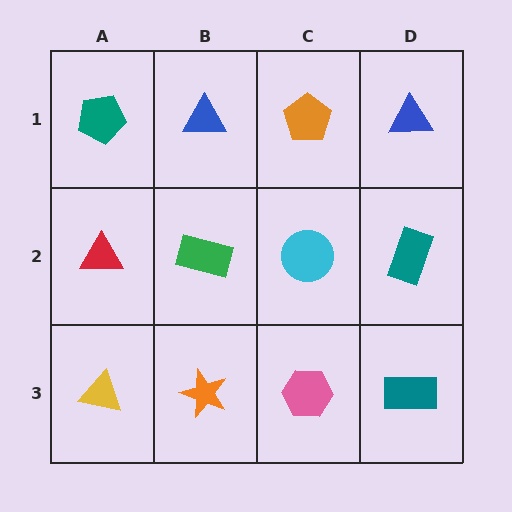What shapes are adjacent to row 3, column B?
A green rectangle (row 2, column B), a yellow triangle (row 3, column A), a pink hexagon (row 3, column C).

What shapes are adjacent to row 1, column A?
A red triangle (row 2, column A), a blue triangle (row 1, column B).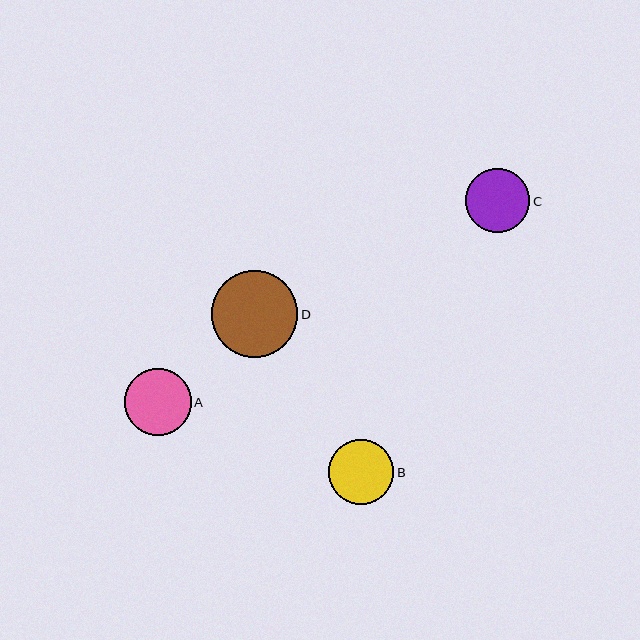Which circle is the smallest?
Circle C is the smallest with a size of approximately 64 pixels.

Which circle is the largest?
Circle D is the largest with a size of approximately 87 pixels.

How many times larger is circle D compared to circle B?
Circle D is approximately 1.3 times the size of circle B.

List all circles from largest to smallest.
From largest to smallest: D, A, B, C.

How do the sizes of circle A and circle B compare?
Circle A and circle B are approximately the same size.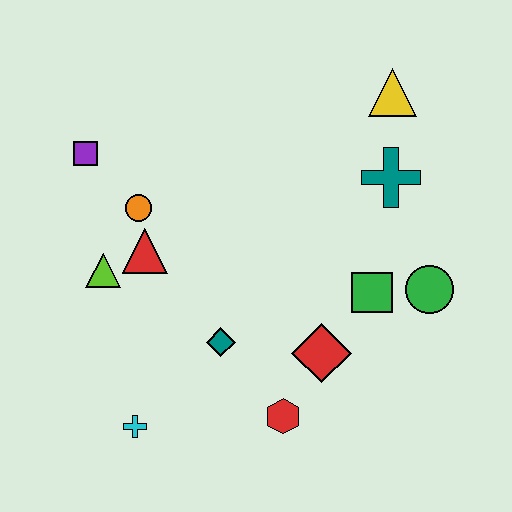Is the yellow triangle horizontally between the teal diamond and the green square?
No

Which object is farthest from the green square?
The purple square is farthest from the green square.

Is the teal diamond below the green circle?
Yes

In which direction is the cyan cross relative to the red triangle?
The cyan cross is below the red triangle.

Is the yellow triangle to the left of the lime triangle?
No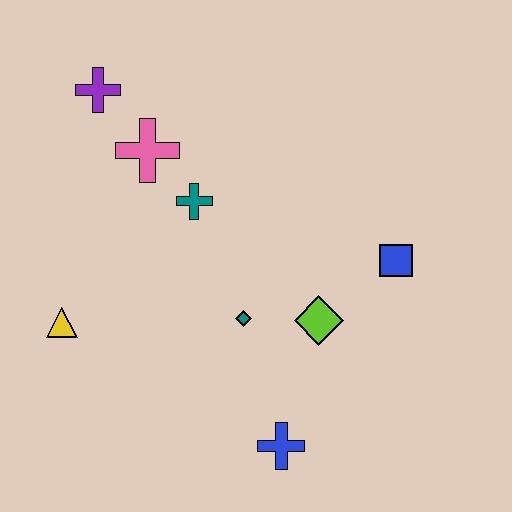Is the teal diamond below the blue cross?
No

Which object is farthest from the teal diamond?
The purple cross is farthest from the teal diamond.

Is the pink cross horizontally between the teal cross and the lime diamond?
No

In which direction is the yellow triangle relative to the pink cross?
The yellow triangle is below the pink cross.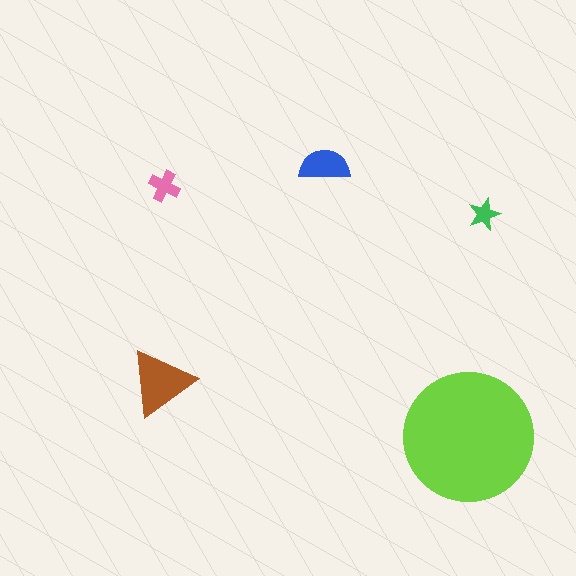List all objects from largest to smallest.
The lime circle, the brown triangle, the blue semicircle, the pink cross, the green star.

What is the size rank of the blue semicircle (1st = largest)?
3rd.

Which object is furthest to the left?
The brown triangle is leftmost.